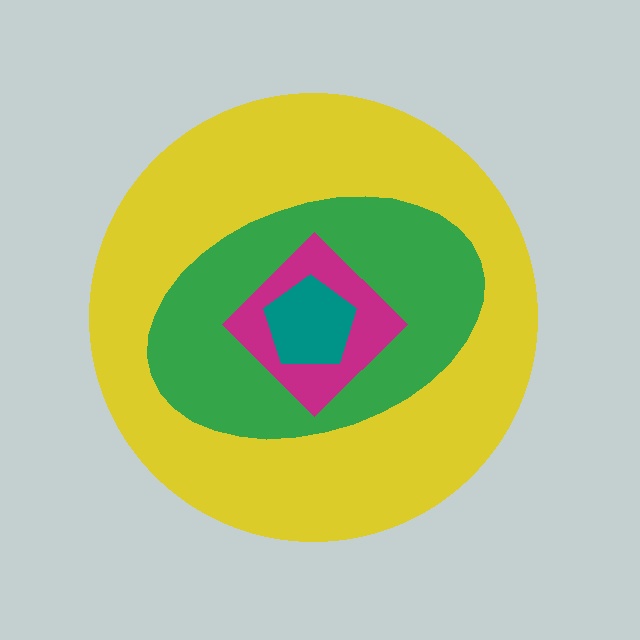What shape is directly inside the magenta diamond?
The teal pentagon.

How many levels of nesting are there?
4.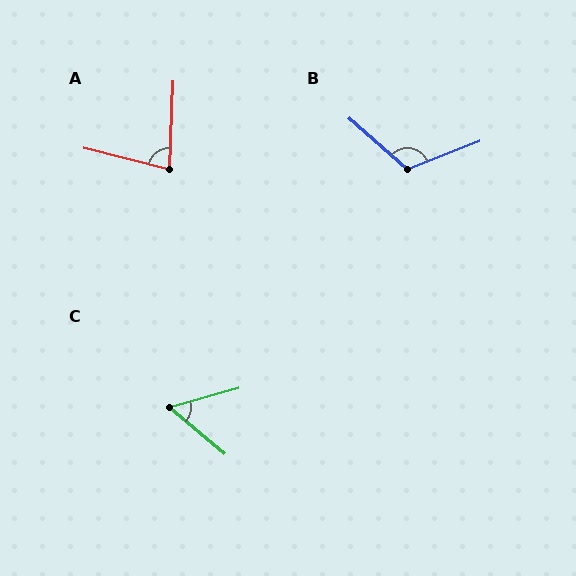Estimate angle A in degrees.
Approximately 78 degrees.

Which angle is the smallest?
C, at approximately 56 degrees.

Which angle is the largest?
B, at approximately 117 degrees.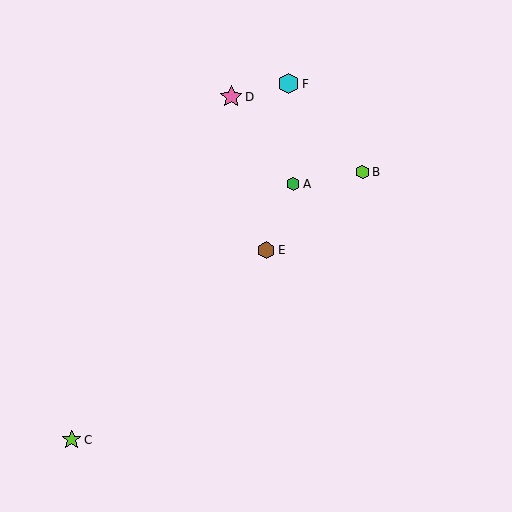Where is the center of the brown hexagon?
The center of the brown hexagon is at (266, 250).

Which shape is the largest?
The pink star (labeled D) is the largest.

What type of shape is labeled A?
Shape A is a green hexagon.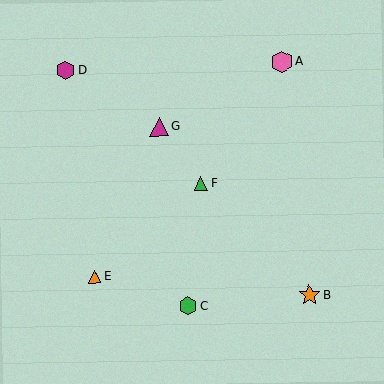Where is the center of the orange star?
The center of the orange star is at (309, 295).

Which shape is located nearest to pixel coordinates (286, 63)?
The pink hexagon (labeled A) at (282, 62) is nearest to that location.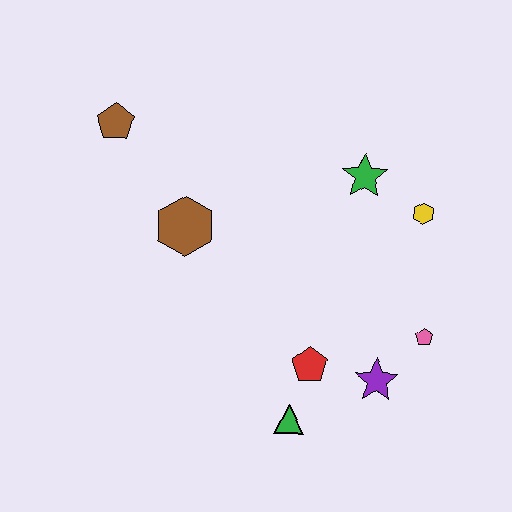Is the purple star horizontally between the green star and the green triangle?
No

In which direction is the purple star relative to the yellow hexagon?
The purple star is below the yellow hexagon.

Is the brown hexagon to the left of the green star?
Yes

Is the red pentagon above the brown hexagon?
No